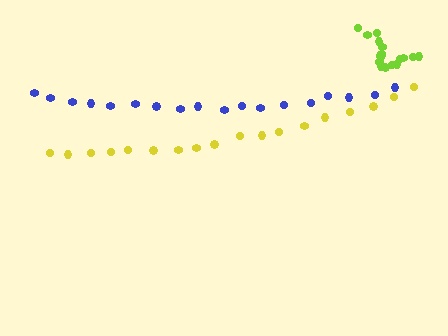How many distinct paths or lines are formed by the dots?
There are 3 distinct paths.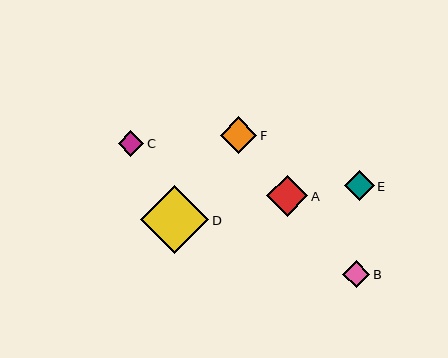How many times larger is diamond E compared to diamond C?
Diamond E is approximately 1.2 times the size of diamond C.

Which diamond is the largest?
Diamond D is the largest with a size of approximately 68 pixels.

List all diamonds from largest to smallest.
From largest to smallest: D, A, F, E, B, C.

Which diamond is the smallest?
Diamond C is the smallest with a size of approximately 26 pixels.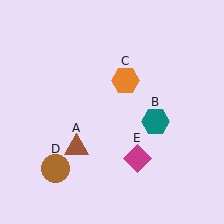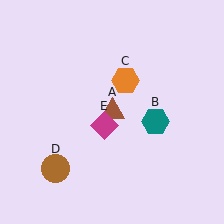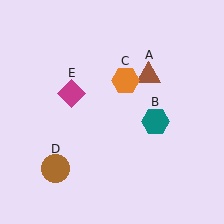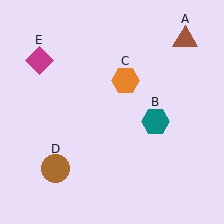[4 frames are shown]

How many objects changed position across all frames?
2 objects changed position: brown triangle (object A), magenta diamond (object E).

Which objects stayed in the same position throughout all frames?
Teal hexagon (object B) and orange hexagon (object C) and brown circle (object D) remained stationary.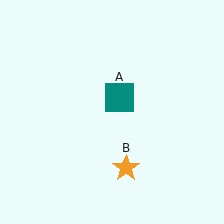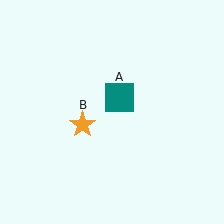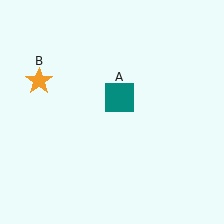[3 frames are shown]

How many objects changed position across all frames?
1 object changed position: orange star (object B).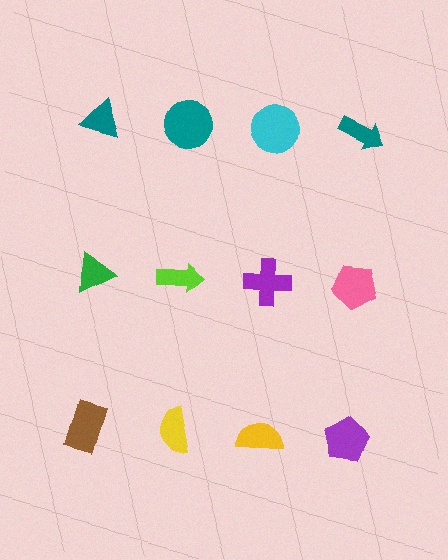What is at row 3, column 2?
A yellow semicircle.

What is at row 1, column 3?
A cyan circle.